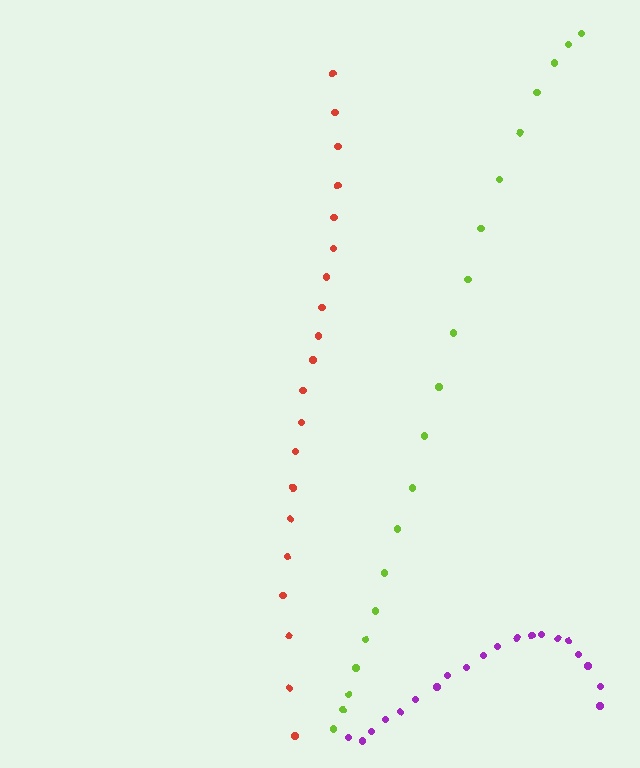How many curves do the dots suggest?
There are 3 distinct paths.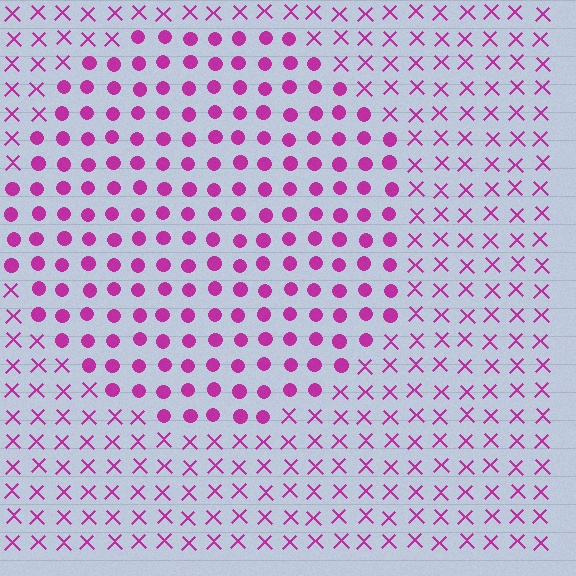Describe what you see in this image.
The image is filled with small magenta elements arranged in a uniform grid. A circle-shaped region contains circles, while the surrounding area contains X marks. The boundary is defined purely by the change in element shape.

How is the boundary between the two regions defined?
The boundary is defined by a change in element shape: circles inside vs. X marks outside. All elements share the same color and spacing.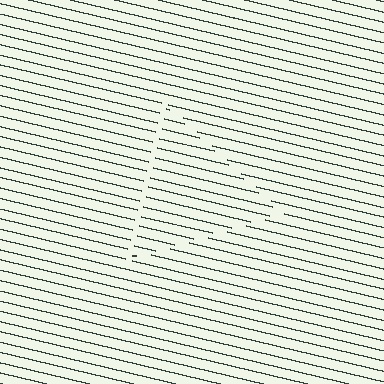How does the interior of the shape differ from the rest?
The interior of the shape contains the same grating, shifted by half a period — the contour is defined by the phase discontinuity where line-ends from the inner and outer gratings abut.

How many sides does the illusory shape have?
3 sides — the line-ends trace a triangle.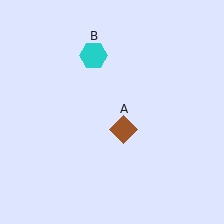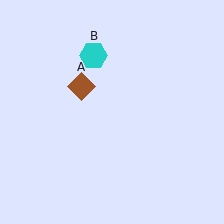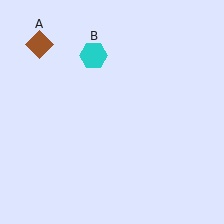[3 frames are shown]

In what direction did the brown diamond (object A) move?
The brown diamond (object A) moved up and to the left.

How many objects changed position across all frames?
1 object changed position: brown diamond (object A).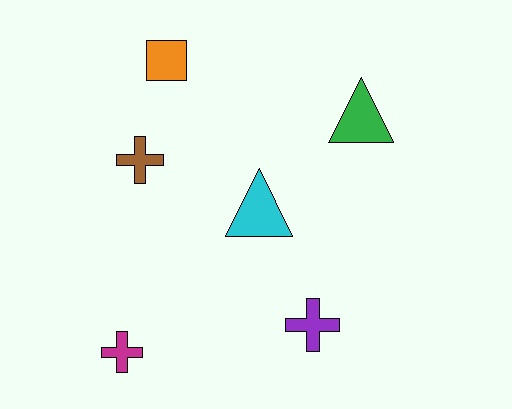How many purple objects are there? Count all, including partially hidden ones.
There is 1 purple object.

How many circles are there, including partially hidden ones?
There are no circles.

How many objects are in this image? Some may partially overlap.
There are 6 objects.